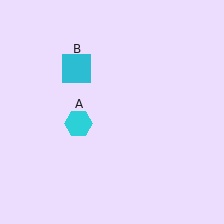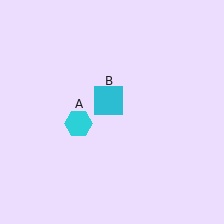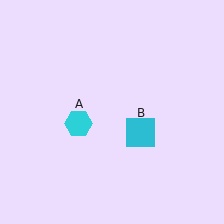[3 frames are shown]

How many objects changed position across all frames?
1 object changed position: cyan square (object B).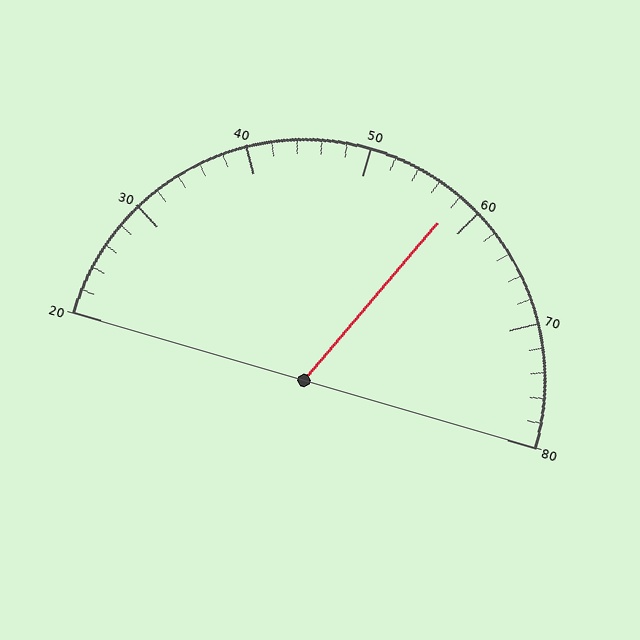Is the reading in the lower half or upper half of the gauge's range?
The reading is in the upper half of the range (20 to 80).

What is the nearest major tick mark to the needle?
The nearest major tick mark is 60.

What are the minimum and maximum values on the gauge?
The gauge ranges from 20 to 80.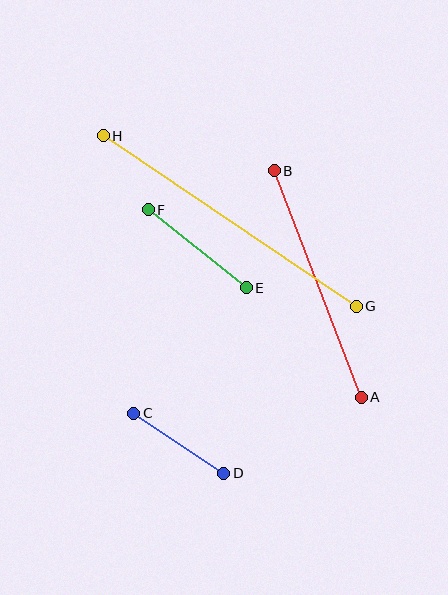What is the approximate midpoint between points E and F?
The midpoint is at approximately (197, 249) pixels.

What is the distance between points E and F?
The distance is approximately 125 pixels.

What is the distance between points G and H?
The distance is approximately 305 pixels.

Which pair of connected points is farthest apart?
Points G and H are farthest apart.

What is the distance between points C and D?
The distance is approximately 108 pixels.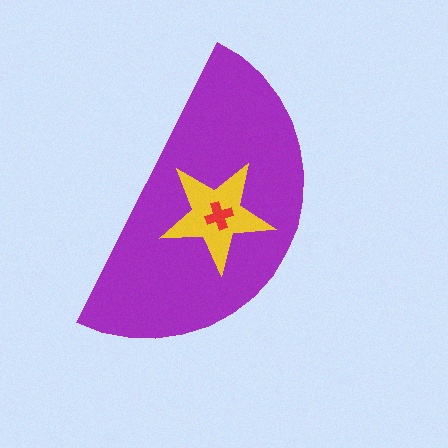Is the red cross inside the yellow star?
Yes.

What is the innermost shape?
The red cross.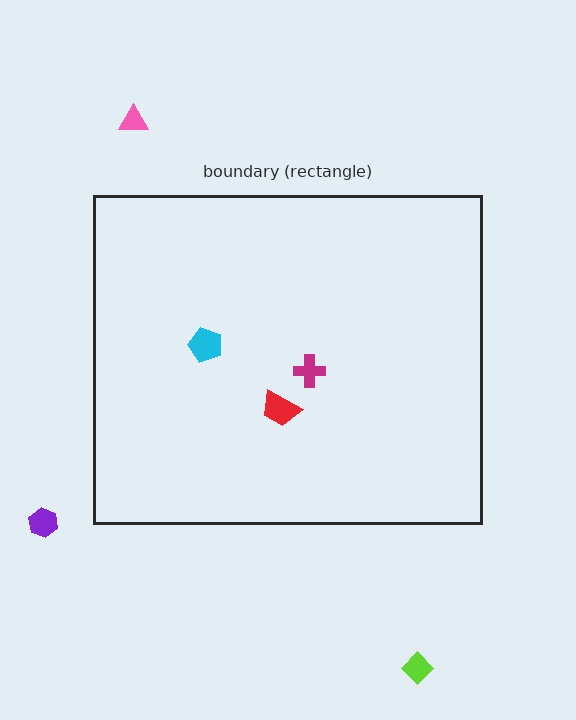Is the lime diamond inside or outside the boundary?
Outside.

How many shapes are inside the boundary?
3 inside, 3 outside.